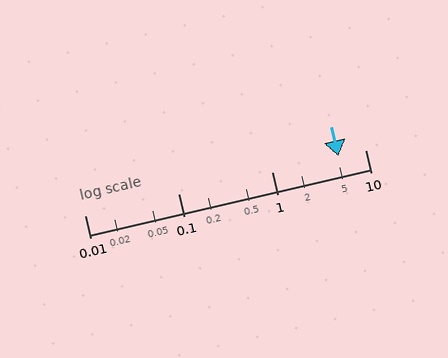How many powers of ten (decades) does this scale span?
The scale spans 3 decades, from 0.01 to 10.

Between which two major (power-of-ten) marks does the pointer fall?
The pointer is between 1 and 10.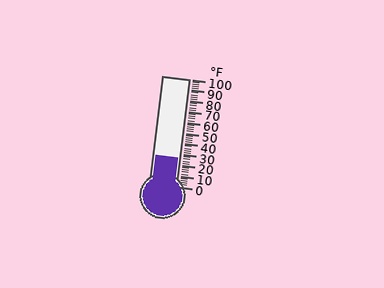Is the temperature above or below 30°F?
The temperature is below 30°F.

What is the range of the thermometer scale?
The thermometer scale ranges from 0°F to 100°F.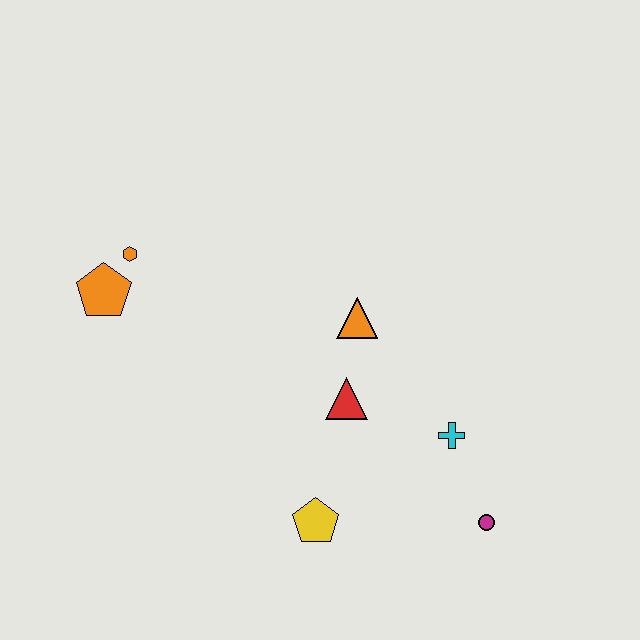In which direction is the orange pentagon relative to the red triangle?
The orange pentagon is to the left of the red triangle.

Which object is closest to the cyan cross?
The magenta circle is closest to the cyan cross.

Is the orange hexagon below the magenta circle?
No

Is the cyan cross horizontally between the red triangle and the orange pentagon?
No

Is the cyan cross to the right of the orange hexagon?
Yes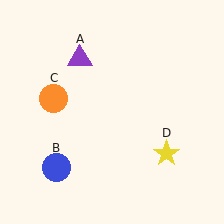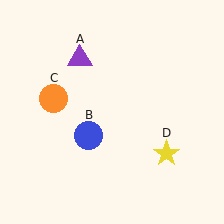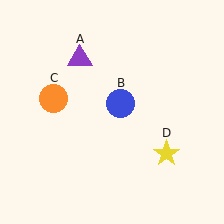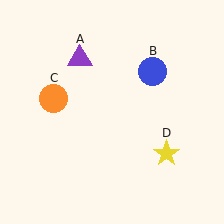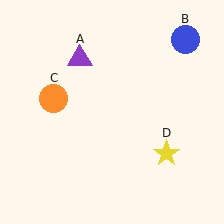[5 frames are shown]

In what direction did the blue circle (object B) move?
The blue circle (object B) moved up and to the right.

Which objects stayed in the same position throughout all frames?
Purple triangle (object A) and orange circle (object C) and yellow star (object D) remained stationary.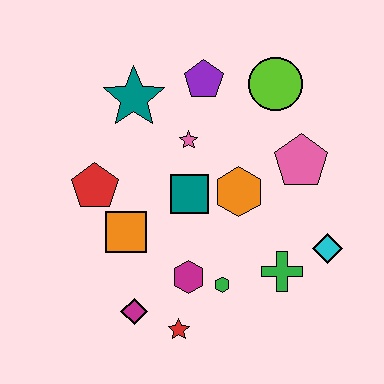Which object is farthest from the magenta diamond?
The lime circle is farthest from the magenta diamond.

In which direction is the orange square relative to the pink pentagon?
The orange square is to the left of the pink pentagon.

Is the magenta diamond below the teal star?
Yes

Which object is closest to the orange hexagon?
The teal square is closest to the orange hexagon.